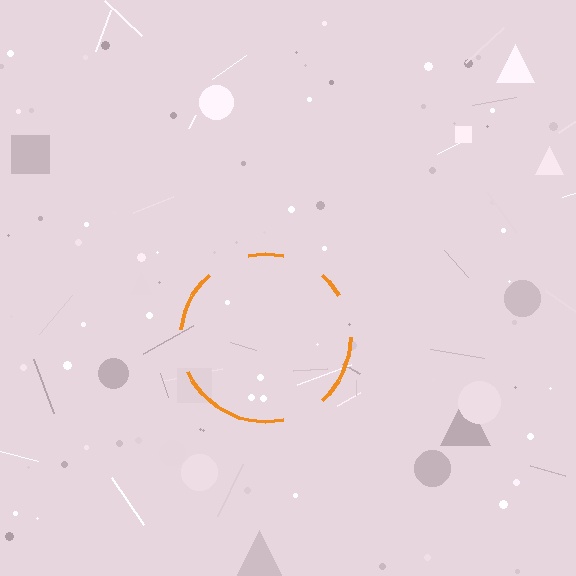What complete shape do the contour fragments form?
The contour fragments form a circle.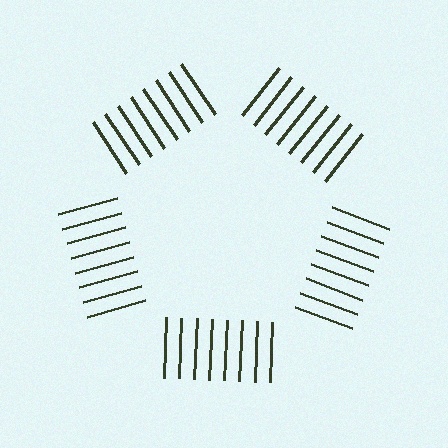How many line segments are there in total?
40 — 8 along each of the 5 edges.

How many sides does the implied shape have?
5 sides — the line-ends trace a pentagon.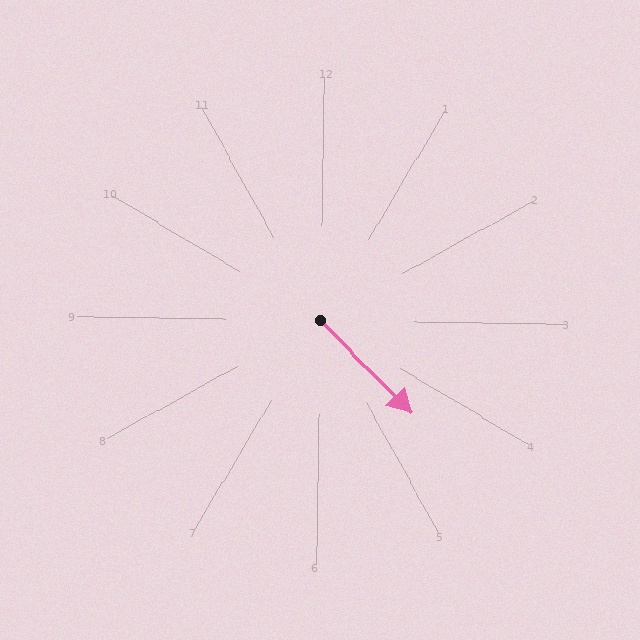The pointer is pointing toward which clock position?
Roughly 4 o'clock.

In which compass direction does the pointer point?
Southeast.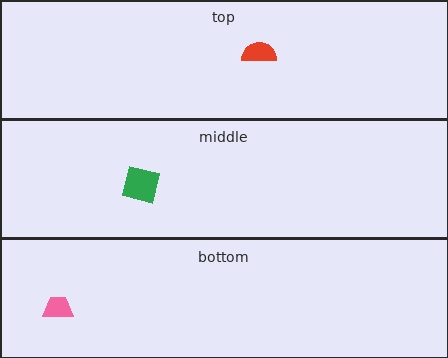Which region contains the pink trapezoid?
The bottom region.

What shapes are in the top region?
The red semicircle.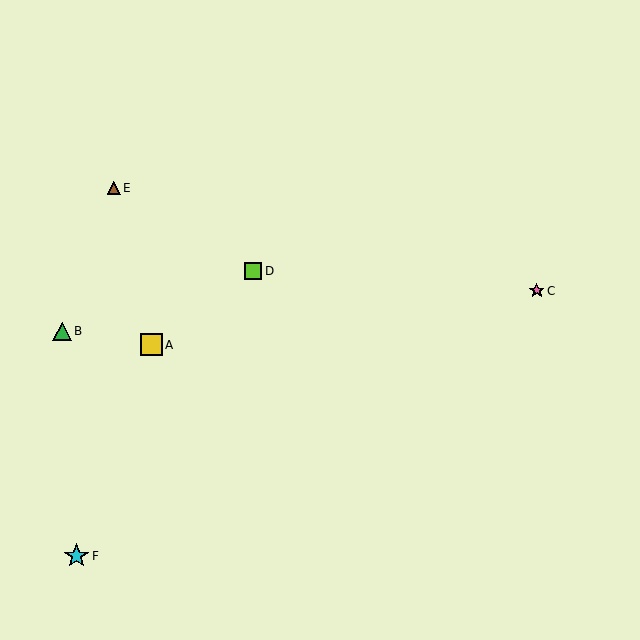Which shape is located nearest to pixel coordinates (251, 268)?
The lime square (labeled D) at (253, 271) is nearest to that location.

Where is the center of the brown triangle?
The center of the brown triangle is at (114, 188).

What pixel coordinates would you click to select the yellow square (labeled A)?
Click at (152, 345) to select the yellow square A.